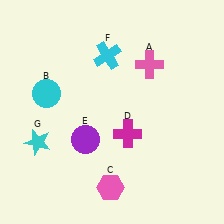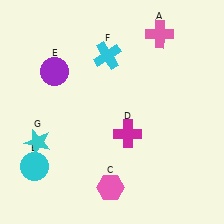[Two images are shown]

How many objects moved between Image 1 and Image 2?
3 objects moved between the two images.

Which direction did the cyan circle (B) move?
The cyan circle (B) moved down.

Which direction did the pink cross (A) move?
The pink cross (A) moved up.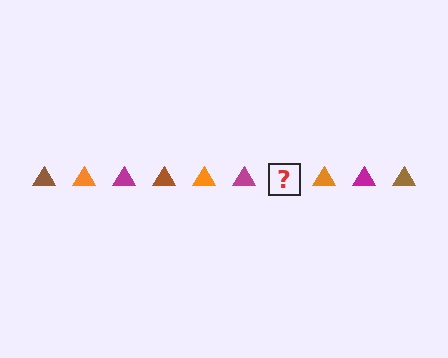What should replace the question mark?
The question mark should be replaced with a brown triangle.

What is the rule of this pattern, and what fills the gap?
The rule is that the pattern cycles through brown, orange, magenta triangles. The gap should be filled with a brown triangle.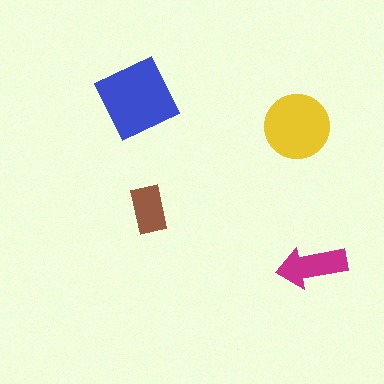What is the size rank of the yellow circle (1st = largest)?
2nd.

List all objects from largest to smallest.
The blue diamond, the yellow circle, the magenta arrow, the brown rectangle.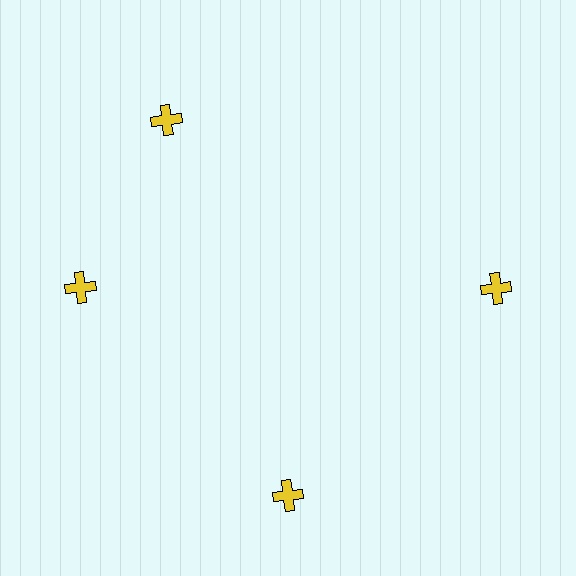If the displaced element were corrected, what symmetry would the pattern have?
It would have 4-fold rotational symmetry — the pattern would map onto itself every 90 degrees.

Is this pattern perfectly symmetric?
No. The 4 yellow crosses are arranged in a ring, but one element near the 12 o'clock position is rotated out of alignment along the ring, breaking the 4-fold rotational symmetry.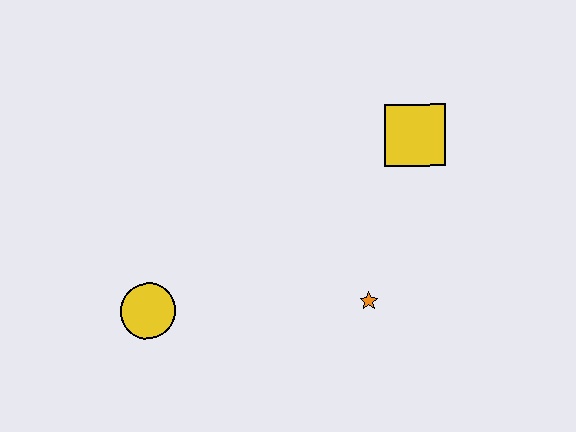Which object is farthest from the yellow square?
The yellow circle is farthest from the yellow square.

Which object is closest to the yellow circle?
The orange star is closest to the yellow circle.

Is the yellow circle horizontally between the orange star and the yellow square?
No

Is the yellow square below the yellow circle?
No